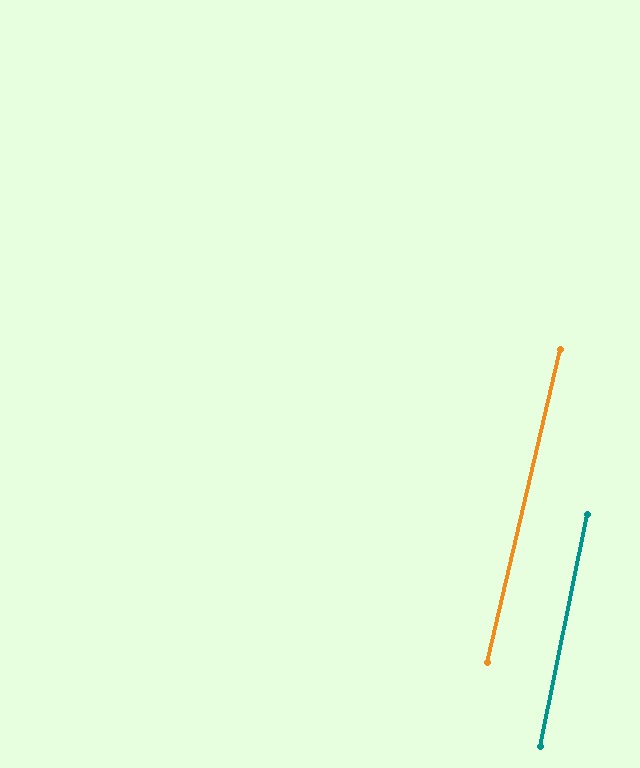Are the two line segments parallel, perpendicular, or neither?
Parallel — their directions differ by only 1.9°.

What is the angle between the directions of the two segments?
Approximately 2 degrees.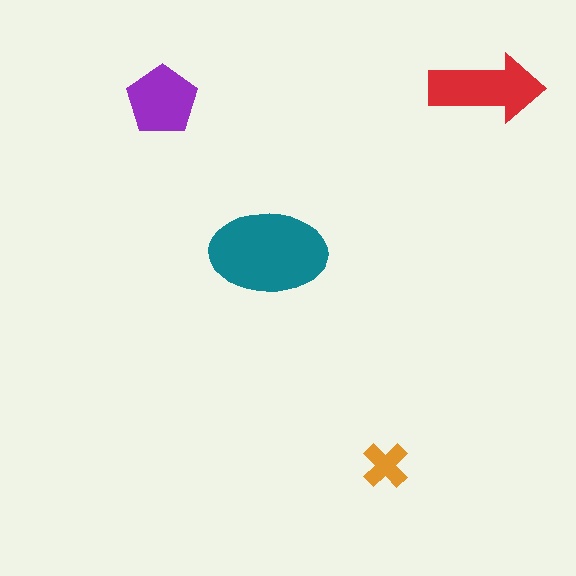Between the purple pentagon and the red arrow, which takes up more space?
The red arrow.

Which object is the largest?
The teal ellipse.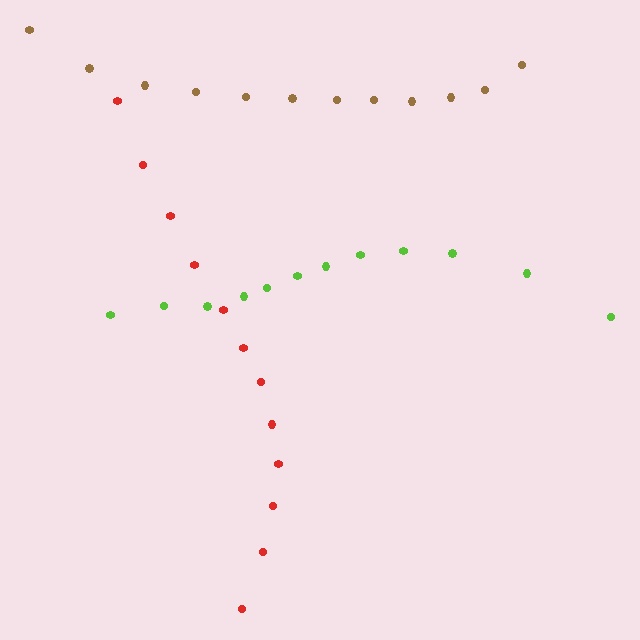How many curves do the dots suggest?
There are 3 distinct paths.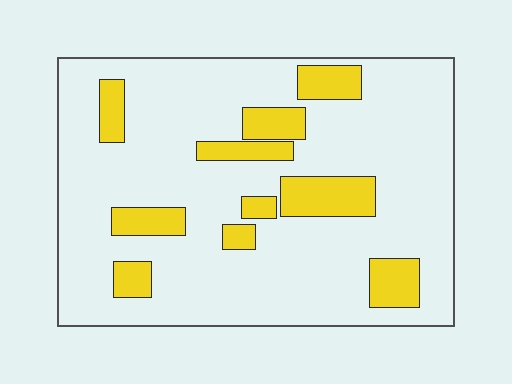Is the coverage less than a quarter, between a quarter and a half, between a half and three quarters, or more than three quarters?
Less than a quarter.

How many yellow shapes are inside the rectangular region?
10.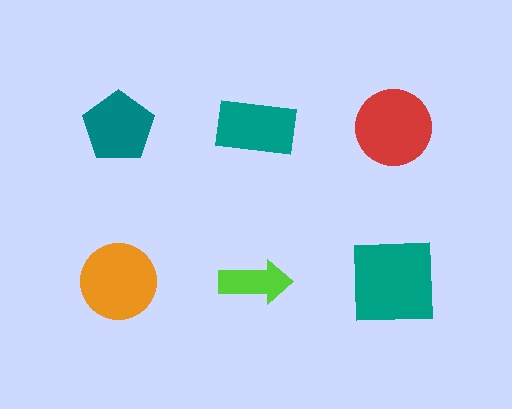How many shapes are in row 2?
3 shapes.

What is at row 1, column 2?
A teal rectangle.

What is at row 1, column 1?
A teal pentagon.